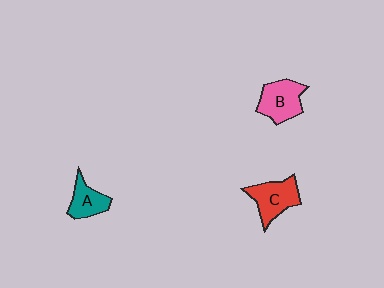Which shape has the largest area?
Shape B (pink).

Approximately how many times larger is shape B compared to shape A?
Approximately 1.4 times.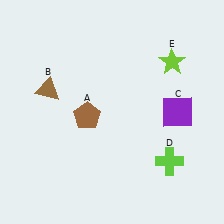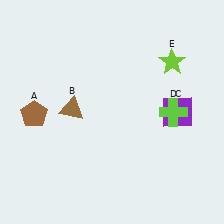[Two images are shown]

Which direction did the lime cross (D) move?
The lime cross (D) moved up.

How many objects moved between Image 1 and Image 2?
3 objects moved between the two images.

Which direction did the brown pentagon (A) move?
The brown pentagon (A) moved left.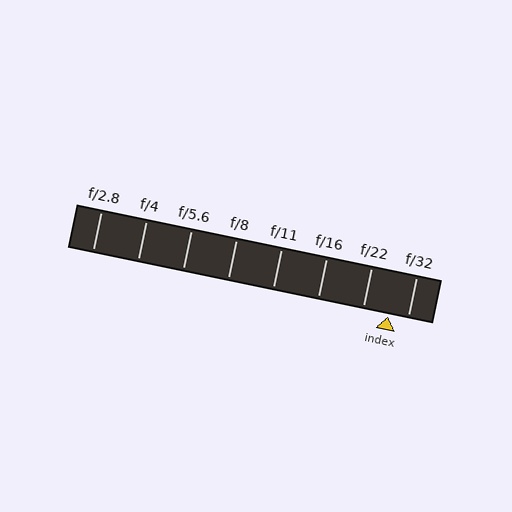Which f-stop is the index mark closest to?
The index mark is closest to f/32.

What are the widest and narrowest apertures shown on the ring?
The widest aperture shown is f/2.8 and the narrowest is f/32.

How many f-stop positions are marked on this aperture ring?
There are 8 f-stop positions marked.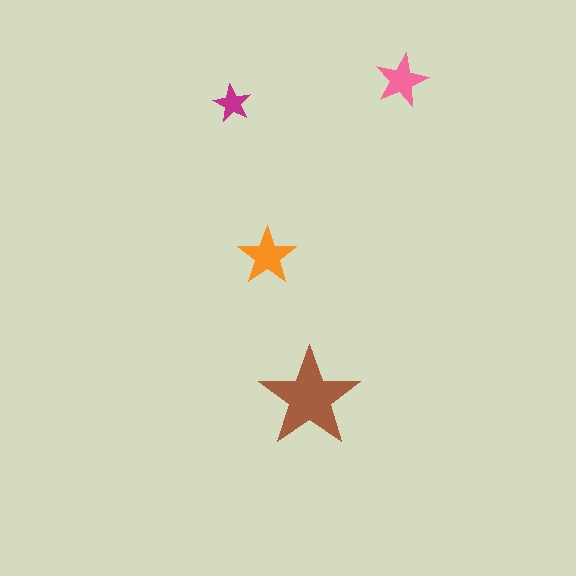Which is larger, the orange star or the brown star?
The brown one.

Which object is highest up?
The pink star is topmost.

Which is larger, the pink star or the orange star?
The orange one.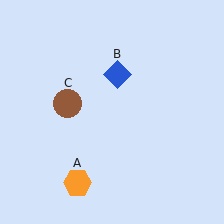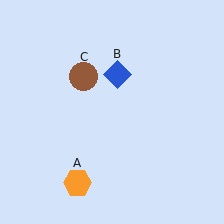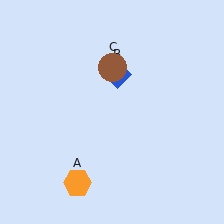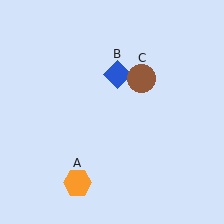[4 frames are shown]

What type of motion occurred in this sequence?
The brown circle (object C) rotated clockwise around the center of the scene.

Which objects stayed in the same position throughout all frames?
Orange hexagon (object A) and blue diamond (object B) remained stationary.